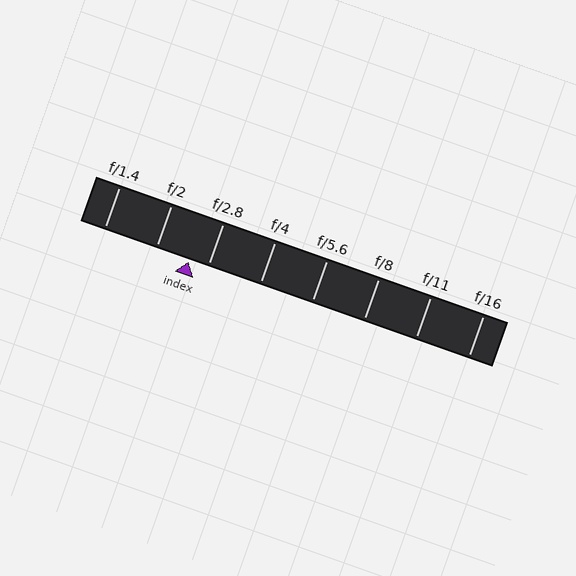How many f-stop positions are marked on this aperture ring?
There are 8 f-stop positions marked.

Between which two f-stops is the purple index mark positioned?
The index mark is between f/2 and f/2.8.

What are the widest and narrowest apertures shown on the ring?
The widest aperture shown is f/1.4 and the narrowest is f/16.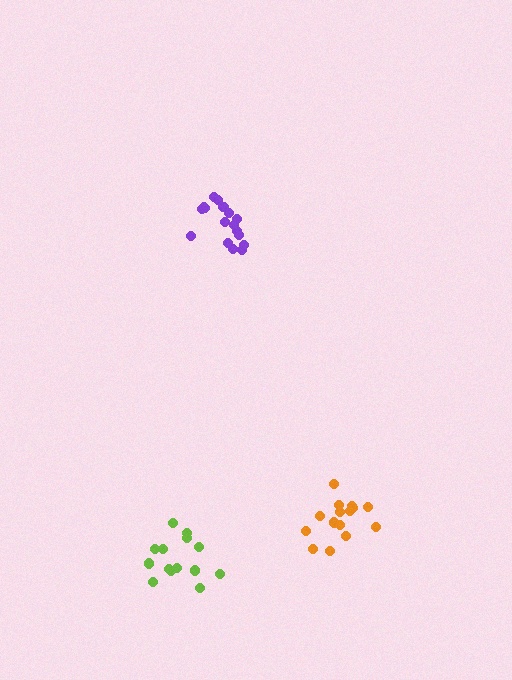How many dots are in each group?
Group 1: 15 dots, Group 2: 15 dots, Group 3: 17 dots (47 total).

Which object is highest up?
The purple cluster is topmost.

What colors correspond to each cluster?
The clusters are colored: orange, lime, purple.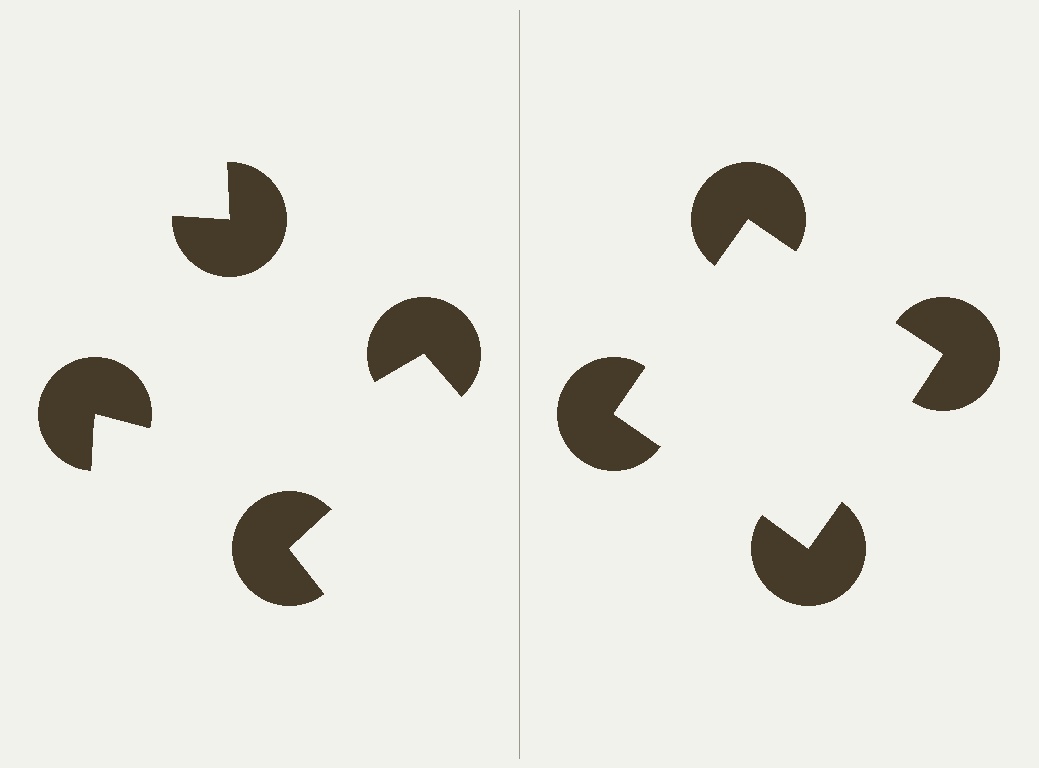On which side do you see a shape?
An illusory square appears on the right side. On the left side the wedge cuts are rotated, so no coherent shape forms.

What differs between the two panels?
The pac-man discs are positioned identically on both sides; only the wedge orientations differ. On the right they align to a square; on the left they are misaligned.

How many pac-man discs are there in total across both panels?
8 — 4 on each side.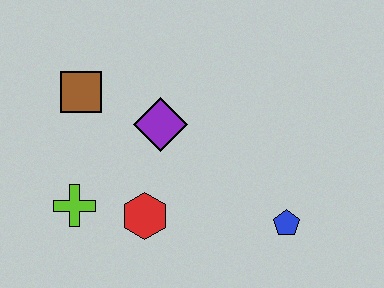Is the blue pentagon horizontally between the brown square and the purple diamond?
No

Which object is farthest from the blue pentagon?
The brown square is farthest from the blue pentagon.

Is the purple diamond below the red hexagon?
No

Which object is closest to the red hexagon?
The lime cross is closest to the red hexagon.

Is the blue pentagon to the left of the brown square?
No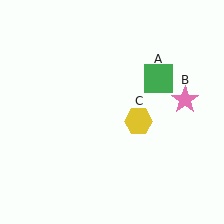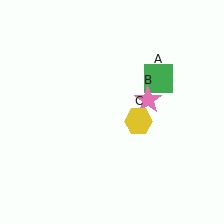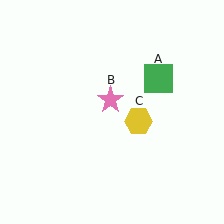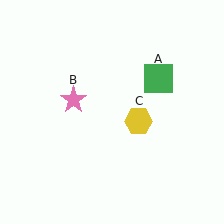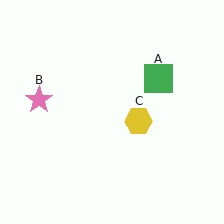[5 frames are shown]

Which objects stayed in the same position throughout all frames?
Green square (object A) and yellow hexagon (object C) remained stationary.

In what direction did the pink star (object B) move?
The pink star (object B) moved left.